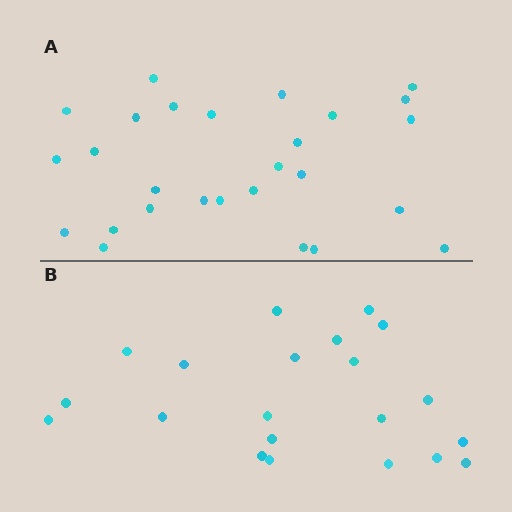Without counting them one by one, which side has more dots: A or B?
Region A (the top region) has more dots.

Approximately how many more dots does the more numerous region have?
Region A has about 6 more dots than region B.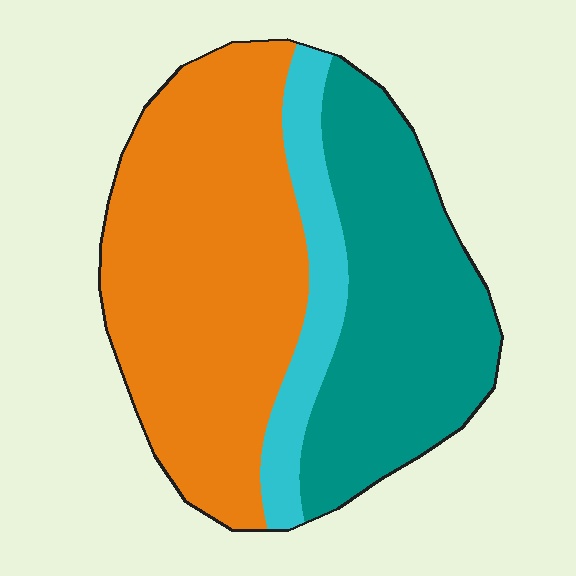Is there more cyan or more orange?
Orange.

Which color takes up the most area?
Orange, at roughly 50%.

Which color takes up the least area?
Cyan, at roughly 15%.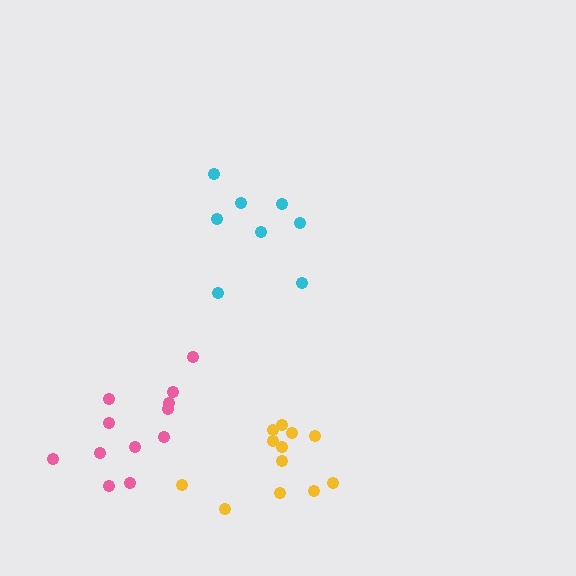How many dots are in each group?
Group 1: 13 dots, Group 2: 8 dots, Group 3: 12 dots (33 total).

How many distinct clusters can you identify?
There are 3 distinct clusters.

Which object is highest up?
The cyan cluster is topmost.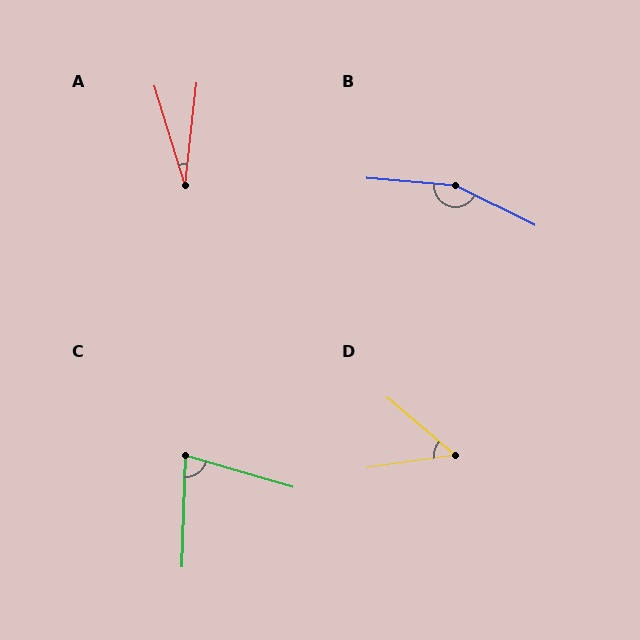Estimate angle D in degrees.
Approximately 49 degrees.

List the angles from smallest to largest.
A (24°), D (49°), C (76°), B (159°).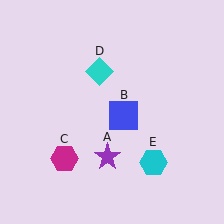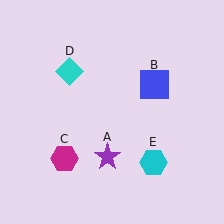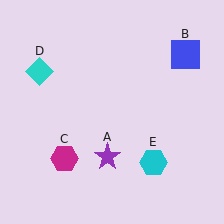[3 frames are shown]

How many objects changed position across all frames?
2 objects changed position: blue square (object B), cyan diamond (object D).